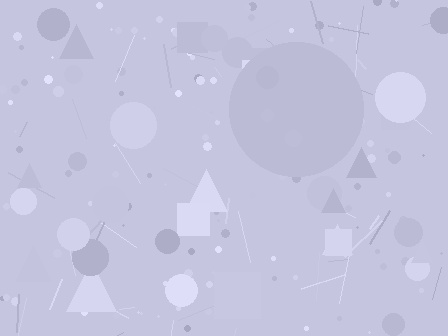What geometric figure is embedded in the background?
A circle is embedded in the background.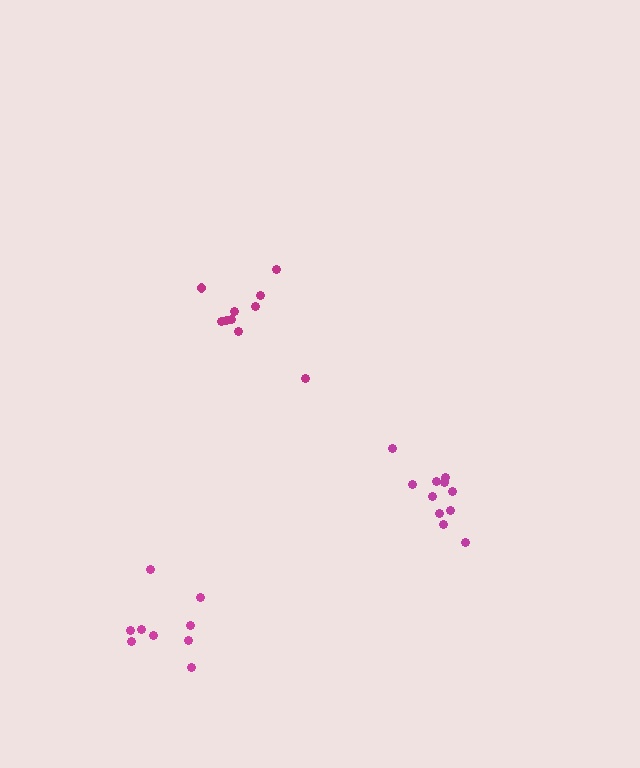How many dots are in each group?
Group 1: 10 dots, Group 2: 11 dots, Group 3: 9 dots (30 total).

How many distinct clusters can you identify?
There are 3 distinct clusters.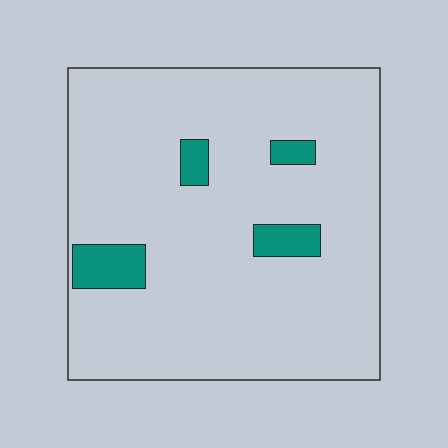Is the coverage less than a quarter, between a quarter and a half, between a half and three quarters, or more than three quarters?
Less than a quarter.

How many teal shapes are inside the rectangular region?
4.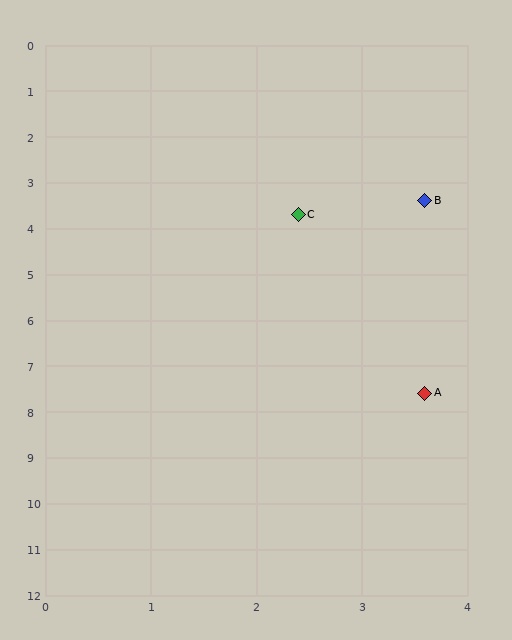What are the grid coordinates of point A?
Point A is at approximately (3.6, 7.6).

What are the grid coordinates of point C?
Point C is at approximately (2.4, 3.7).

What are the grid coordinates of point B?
Point B is at approximately (3.6, 3.4).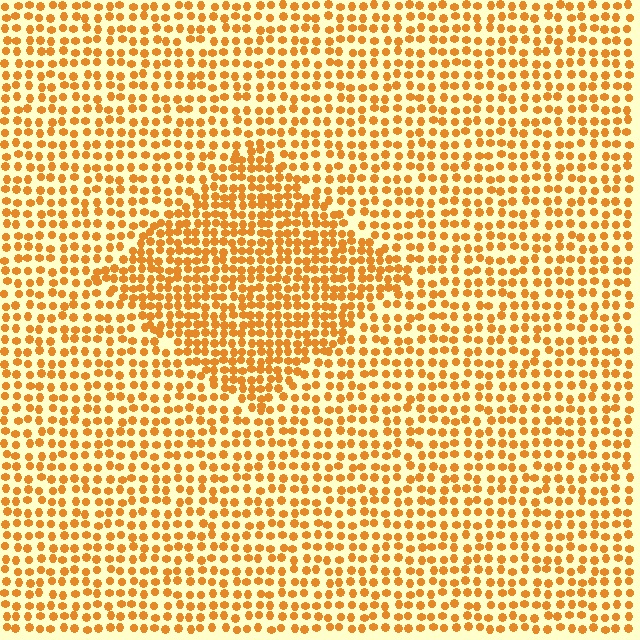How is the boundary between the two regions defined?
The boundary is defined by a change in element density (approximately 1.6x ratio). All elements are the same color, size, and shape.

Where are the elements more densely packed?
The elements are more densely packed inside the diamond boundary.